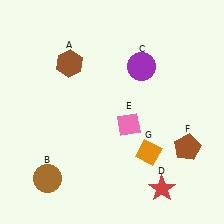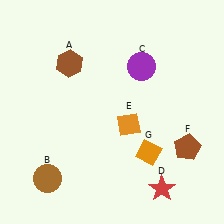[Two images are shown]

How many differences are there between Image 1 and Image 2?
There is 1 difference between the two images.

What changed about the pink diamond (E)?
In Image 1, E is pink. In Image 2, it changed to orange.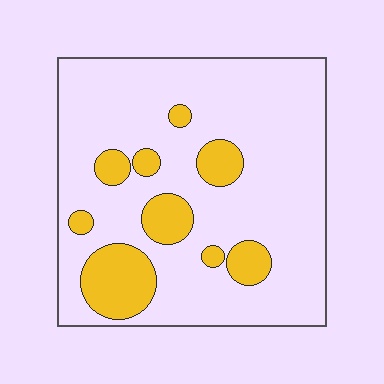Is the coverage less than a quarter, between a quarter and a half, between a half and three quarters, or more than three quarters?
Less than a quarter.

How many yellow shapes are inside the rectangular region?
9.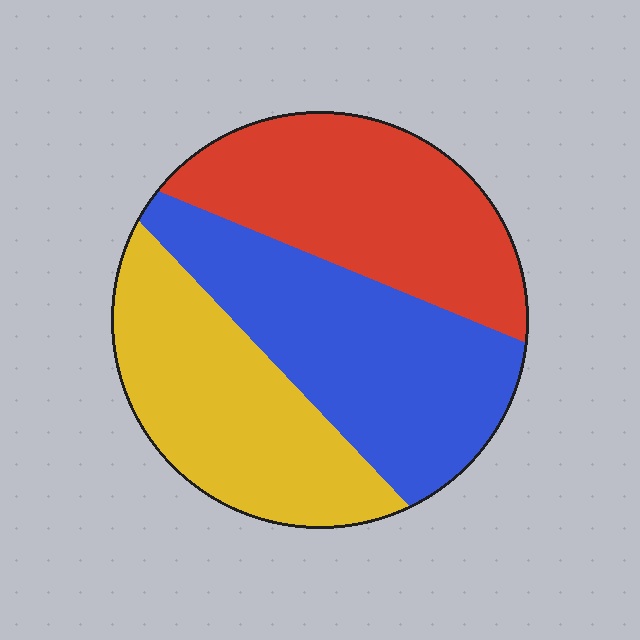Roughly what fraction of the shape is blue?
Blue takes up about three eighths (3/8) of the shape.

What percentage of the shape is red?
Red takes up between a sixth and a third of the shape.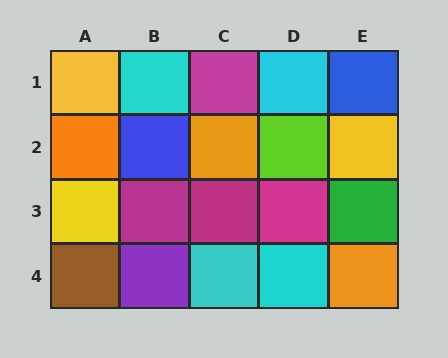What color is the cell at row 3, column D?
Magenta.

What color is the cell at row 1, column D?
Cyan.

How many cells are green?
1 cell is green.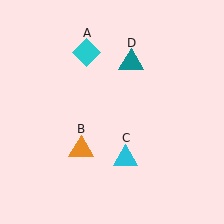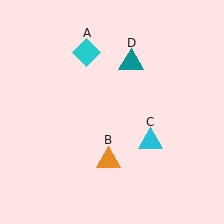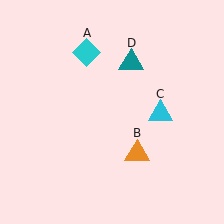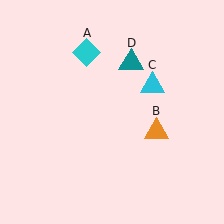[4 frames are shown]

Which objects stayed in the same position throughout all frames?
Cyan diamond (object A) and teal triangle (object D) remained stationary.